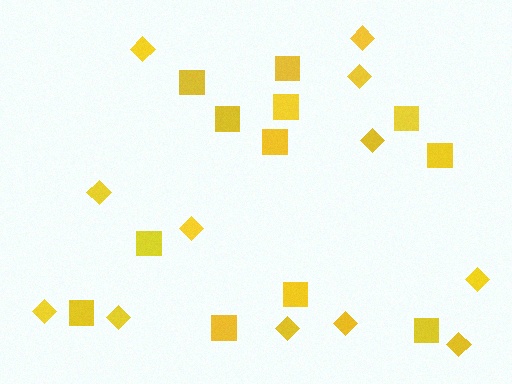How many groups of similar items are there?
There are 2 groups: one group of diamonds (12) and one group of squares (12).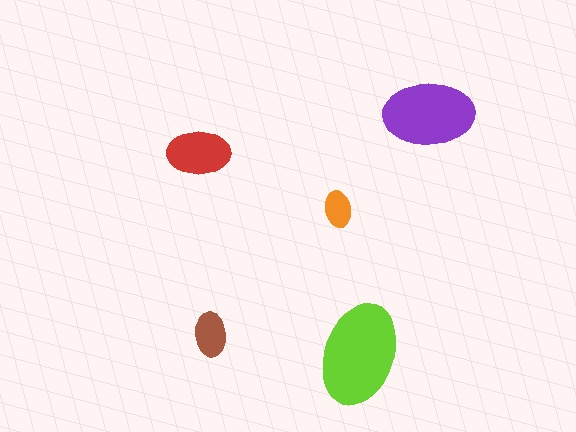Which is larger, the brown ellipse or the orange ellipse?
The brown one.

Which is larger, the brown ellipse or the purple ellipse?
The purple one.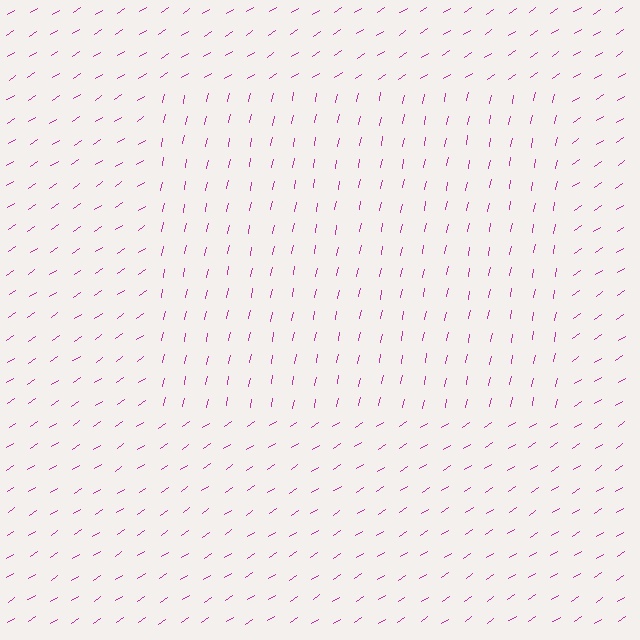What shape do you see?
I see a rectangle.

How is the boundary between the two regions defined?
The boundary is defined purely by a change in line orientation (approximately 45 degrees difference). All lines are the same color and thickness.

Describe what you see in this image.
The image is filled with small magenta line segments. A rectangle region in the image has lines oriented differently from the surrounding lines, creating a visible texture boundary.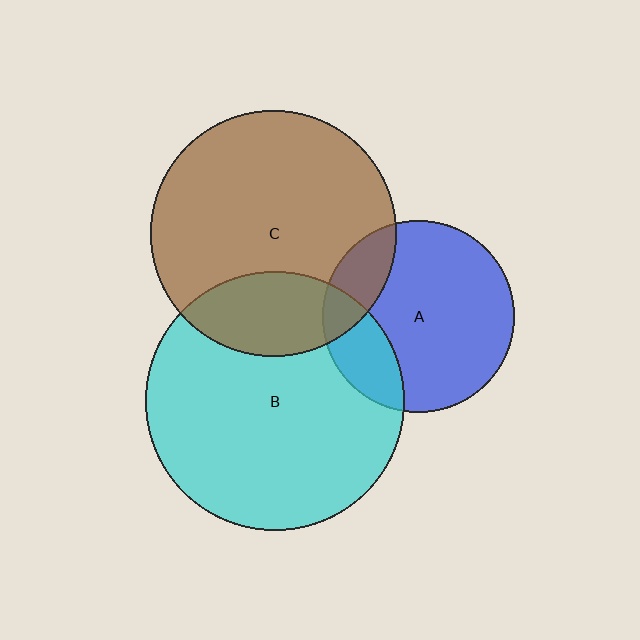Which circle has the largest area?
Circle B (cyan).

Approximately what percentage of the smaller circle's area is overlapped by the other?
Approximately 25%.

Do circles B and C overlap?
Yes.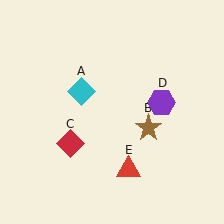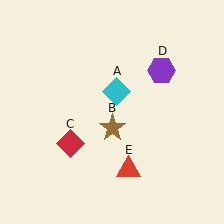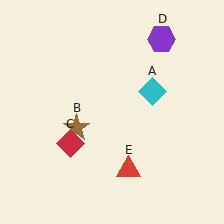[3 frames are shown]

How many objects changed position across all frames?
3 objects changed position: cyan diamond (object A), brown star (object B), purple hexagon (object D).